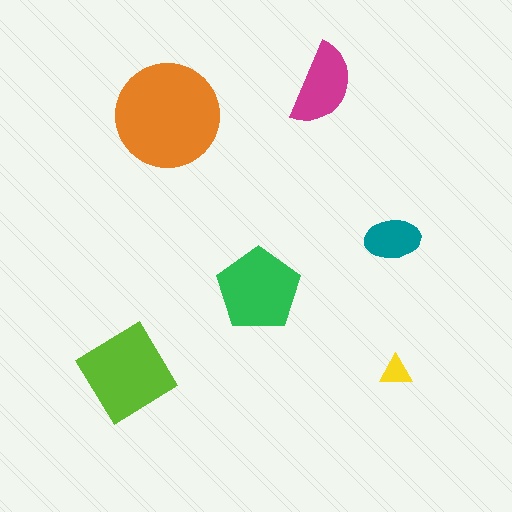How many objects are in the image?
There are 6 objects in the image.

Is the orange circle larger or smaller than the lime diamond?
Larger.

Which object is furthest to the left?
The lime diamond is leftmost.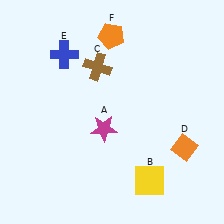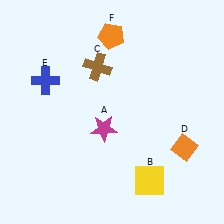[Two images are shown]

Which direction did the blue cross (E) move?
The blue cross (E) moved down.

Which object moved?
The blue cross (E) moved down.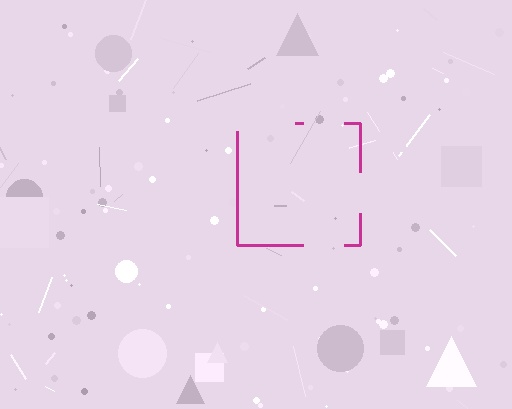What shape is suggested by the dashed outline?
The dashed outline suggests a square.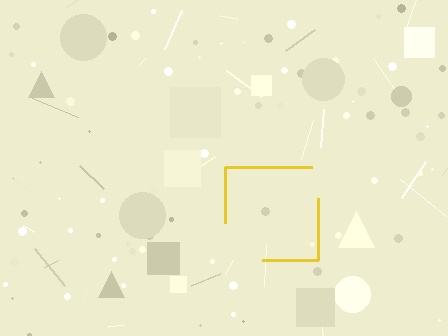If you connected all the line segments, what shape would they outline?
They would outline a square.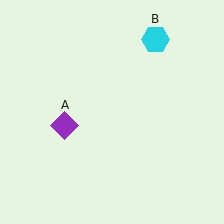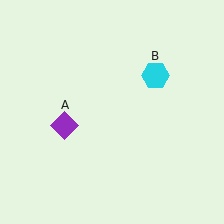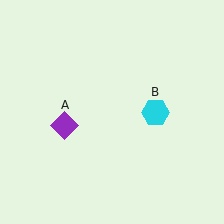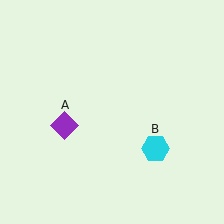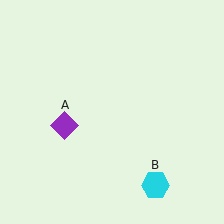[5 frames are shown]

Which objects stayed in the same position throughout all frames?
Purple diamond (object A) remained stationary.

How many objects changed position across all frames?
1 object changed position: cyan hexagon (object B).